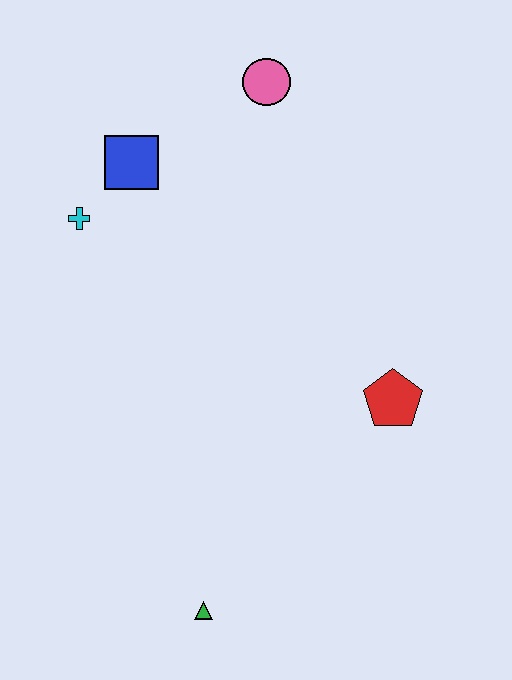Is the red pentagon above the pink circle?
No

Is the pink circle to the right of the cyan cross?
Yes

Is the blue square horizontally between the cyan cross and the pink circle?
Yes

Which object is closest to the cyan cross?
The blue square is closest to the cyan cross.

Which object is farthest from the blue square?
The green triangle is farthest from the blue square.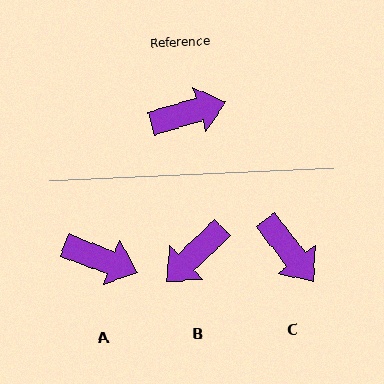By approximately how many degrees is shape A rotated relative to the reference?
Approximately 37 degrees clockwise.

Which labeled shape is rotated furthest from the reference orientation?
B, about 152 degrees away.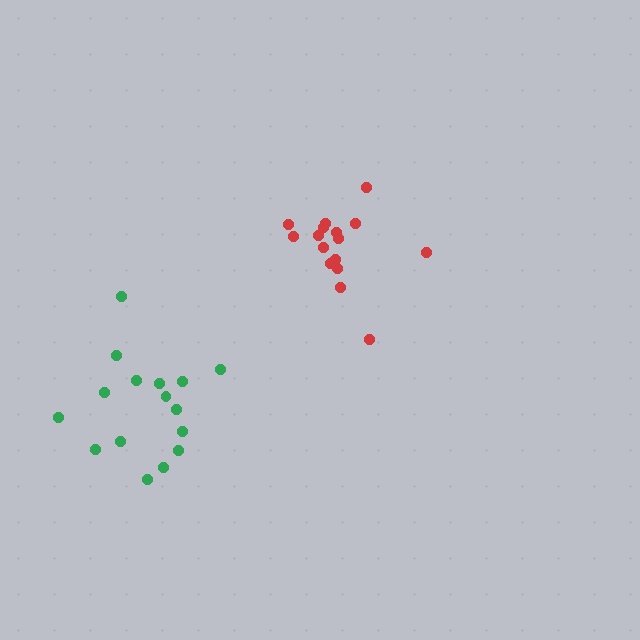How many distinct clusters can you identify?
There are 2 distinct clusters.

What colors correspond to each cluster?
The clusters are colored: red, green.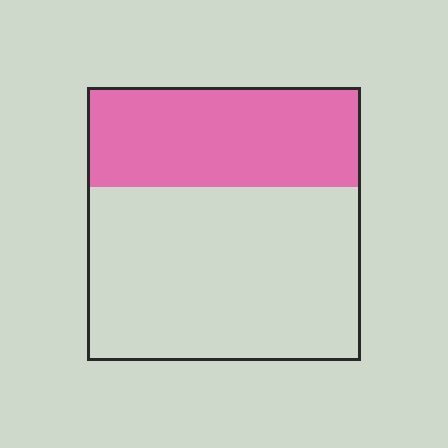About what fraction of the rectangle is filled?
About three eighths (3/8).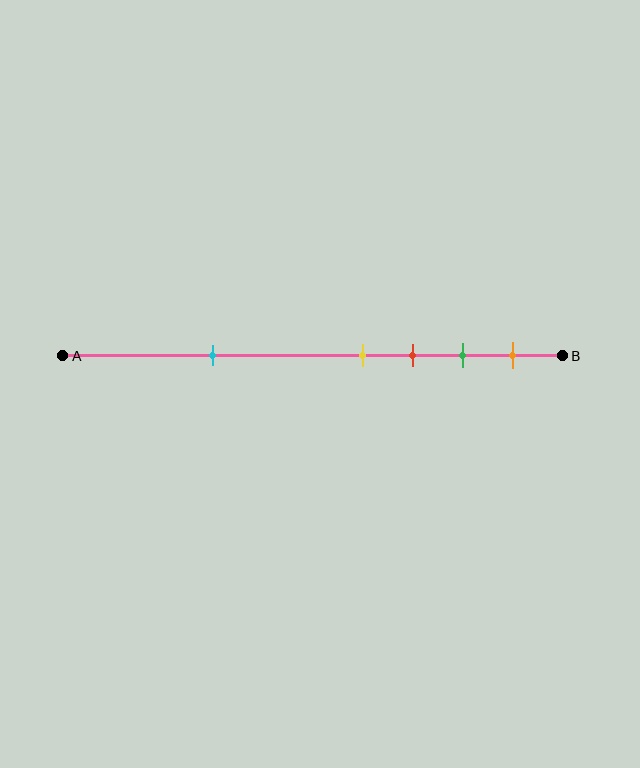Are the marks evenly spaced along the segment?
No, the marks are not evenly spaced.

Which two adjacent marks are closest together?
The yellow and red marks are the closest adjacent pair.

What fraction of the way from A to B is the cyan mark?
The cyan mark is approximately 30% (0.3) of the way from A to B.